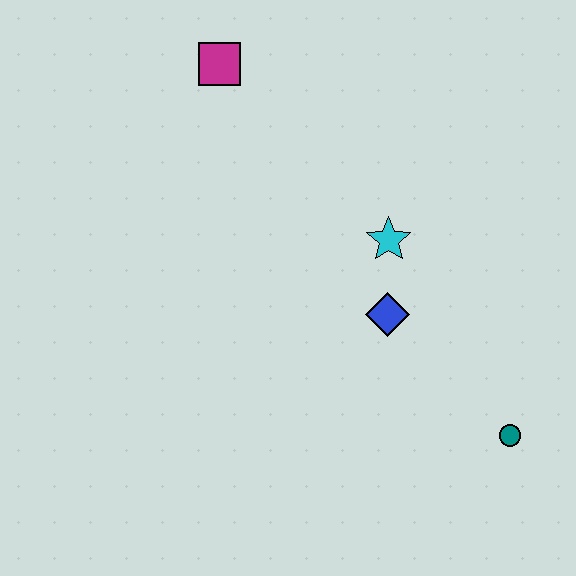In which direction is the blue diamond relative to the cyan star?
The blue diamond is below the cyan star.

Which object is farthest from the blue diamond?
The magenta square is farthest from the blue diamond.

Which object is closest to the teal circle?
The blue diamond is closest to the teal circle.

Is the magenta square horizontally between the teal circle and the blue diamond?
No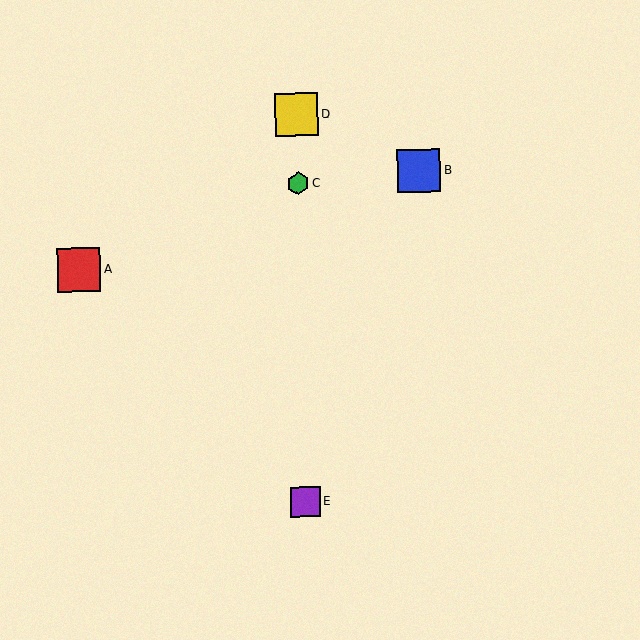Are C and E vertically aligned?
Yes, both are at x≈298.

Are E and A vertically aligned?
No, E is at x≈305 and A is at x≈79.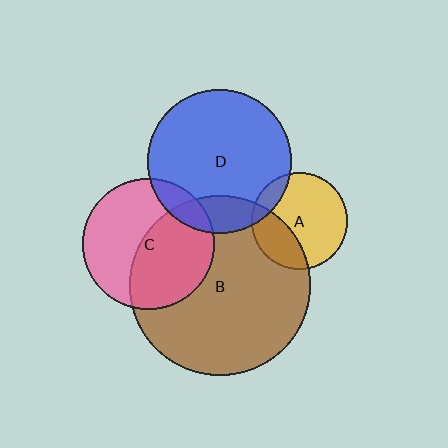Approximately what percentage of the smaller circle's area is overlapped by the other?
Approximately 15%.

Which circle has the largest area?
Circle B (brown).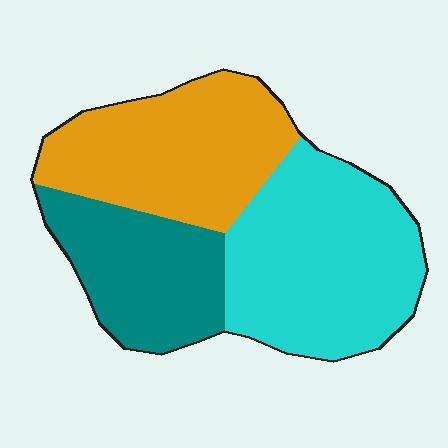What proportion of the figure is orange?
Orange takes up about one third (1/3) of the figure.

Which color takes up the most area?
Cyan, at roughly 40%.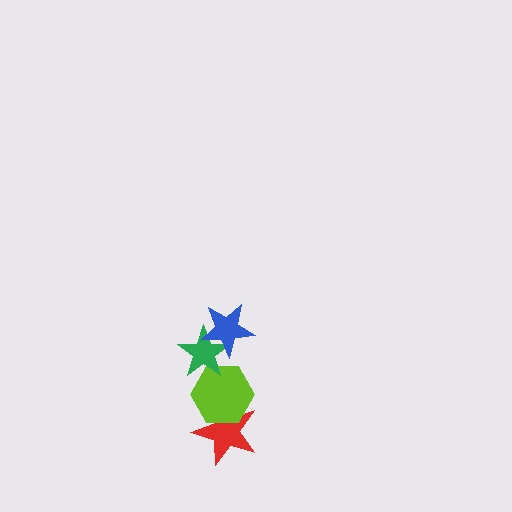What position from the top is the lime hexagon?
The lime hexagon is 3rd from the top.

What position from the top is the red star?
The red star is 4th from the top.